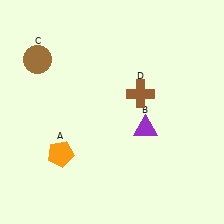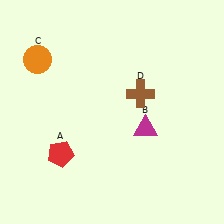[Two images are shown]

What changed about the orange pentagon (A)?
In Image 1, A is orange. In Image 2, it changed to red.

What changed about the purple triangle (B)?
In Image 1, B is purple. In Image 2, it changed to magenta.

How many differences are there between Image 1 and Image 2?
There are 3 differences between the two images.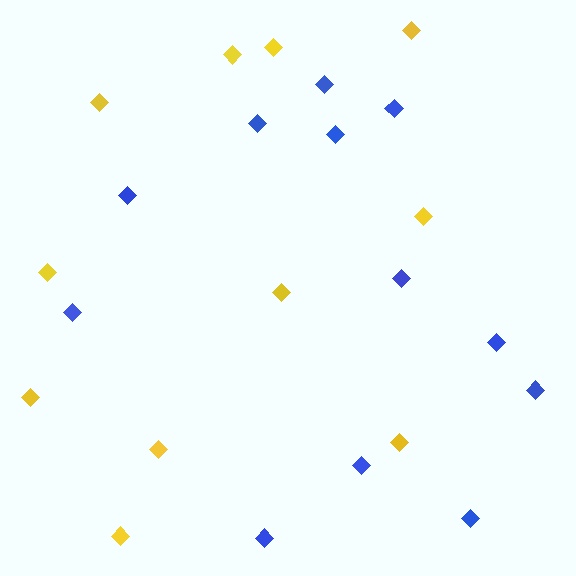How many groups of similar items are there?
There are 2 groups: one group of yellow diamonds (11) and one group of blue diamonds (12).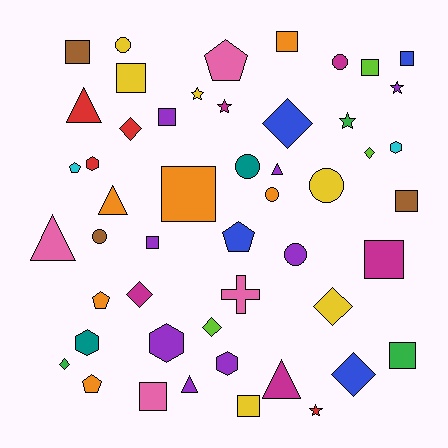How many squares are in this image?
There are 13 squares.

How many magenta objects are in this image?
There are 5 magenta objects.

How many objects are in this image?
There are 50 objects.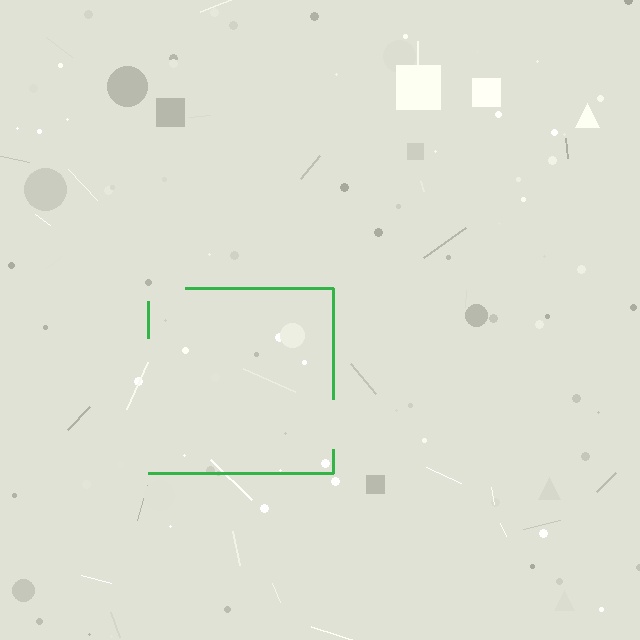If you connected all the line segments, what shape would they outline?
They would outline a square.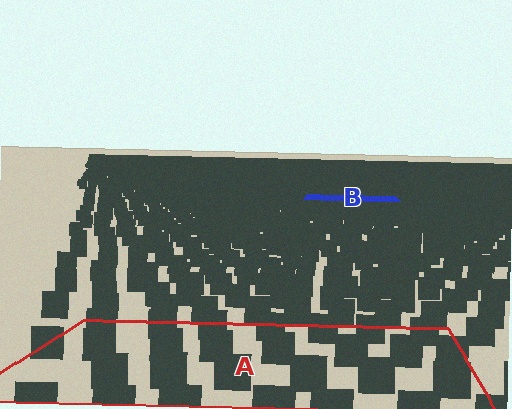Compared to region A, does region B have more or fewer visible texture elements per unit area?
Region B has more texture elements per unit area — they are packed more densely because it is farther away.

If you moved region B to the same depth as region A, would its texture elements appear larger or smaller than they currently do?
They would appear larger. At a closer depth, the same texture elements are projected at a bigger on-screen size.